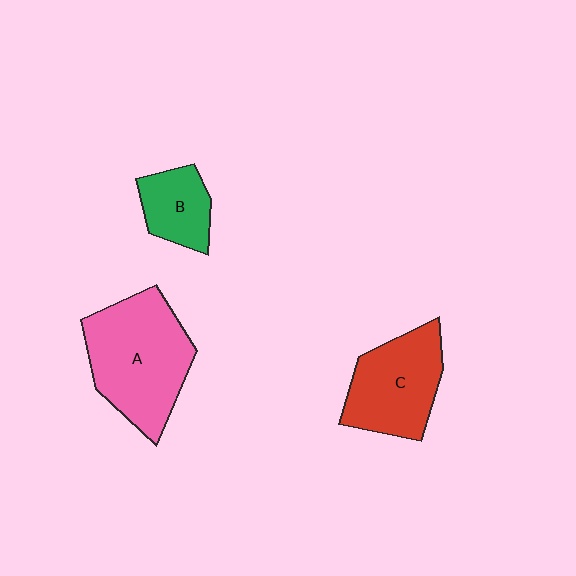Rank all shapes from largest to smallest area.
From largest to smallest: A (pink), C (red), B (green).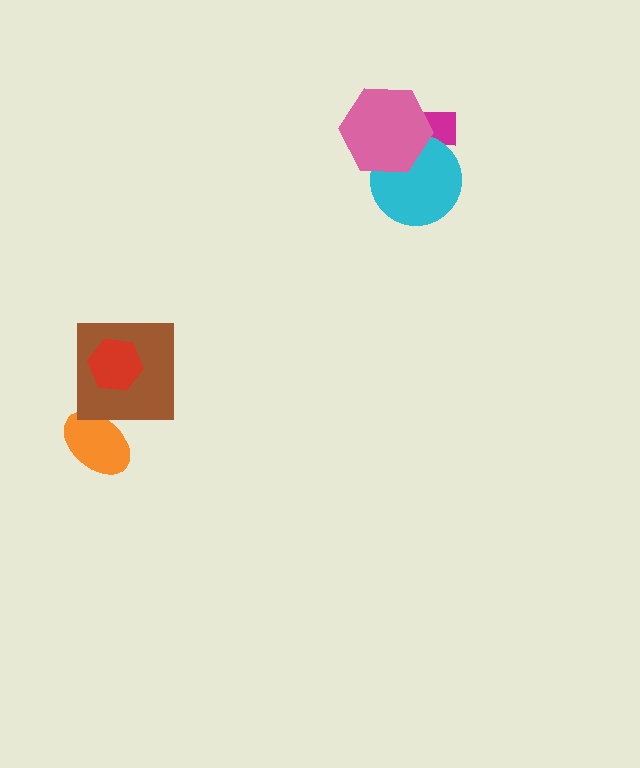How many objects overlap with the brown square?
2 objects overlap with the brown square.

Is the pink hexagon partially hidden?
No, no other shape covers it.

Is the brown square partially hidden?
Yes, it is partially covered by another shape.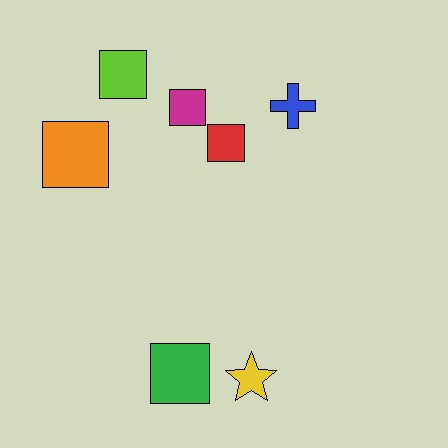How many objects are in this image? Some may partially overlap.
There are 7 objects.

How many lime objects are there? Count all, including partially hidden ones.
There is 1 lime object.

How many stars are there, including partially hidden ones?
There is 1 star.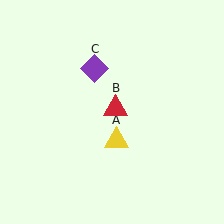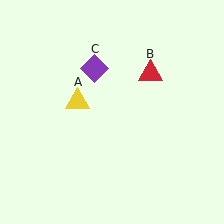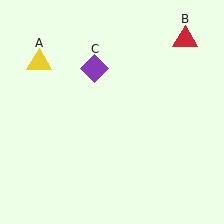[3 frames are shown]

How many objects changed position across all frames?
2 objects changed position: yellow triangle (object A), red triangle (object B).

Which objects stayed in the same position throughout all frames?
Purple diamond (object C) remained stationary.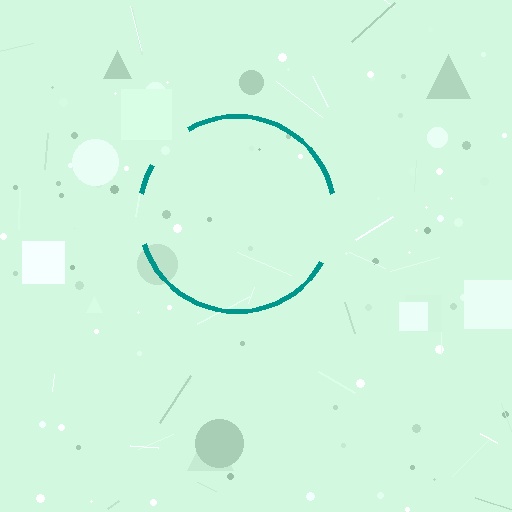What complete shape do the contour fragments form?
The contour fragments form a circle.